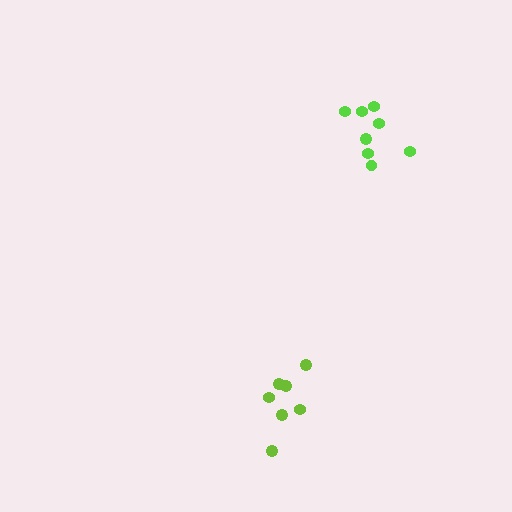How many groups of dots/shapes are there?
There are 2 groups.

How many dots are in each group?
Group 1: 8 dots, Group 2: 7 dots (15 total).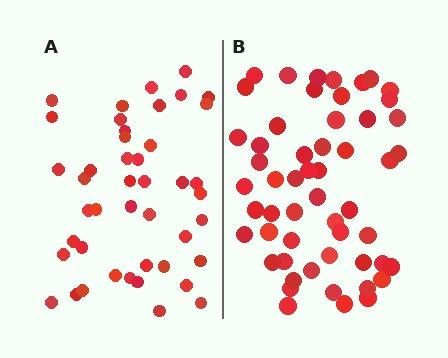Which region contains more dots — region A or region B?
Region B (the right region) has more dots.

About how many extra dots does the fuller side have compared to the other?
Region B has roughly 10 or so more dots than region A.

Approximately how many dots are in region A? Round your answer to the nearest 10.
About 40 dots. (The exact count is 44, which rounds to 40.)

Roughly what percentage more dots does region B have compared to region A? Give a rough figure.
About 25% more.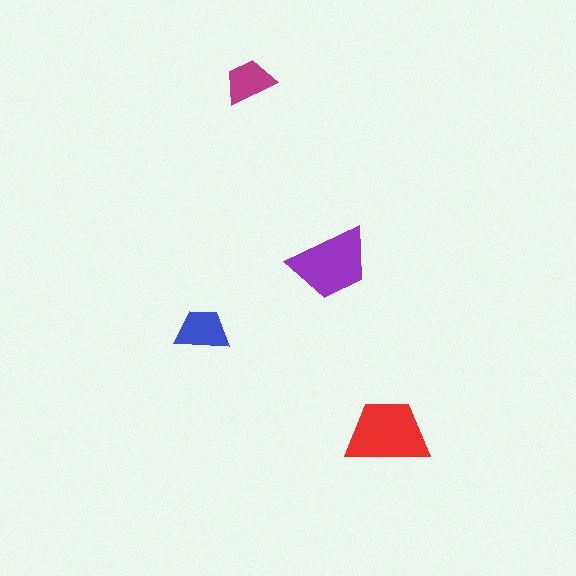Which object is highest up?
The magenta trapezoid is topmost.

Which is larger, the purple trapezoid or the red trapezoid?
The red one.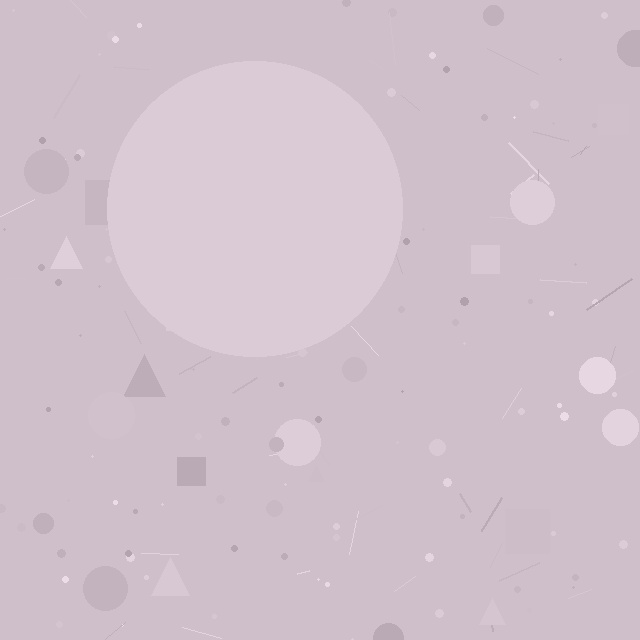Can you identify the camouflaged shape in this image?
The camouflaged shape is a circle.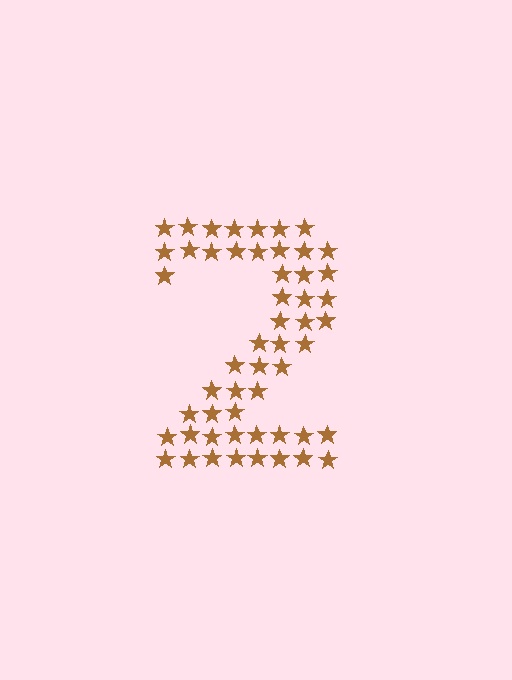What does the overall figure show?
The overall figure shows the digit 2.